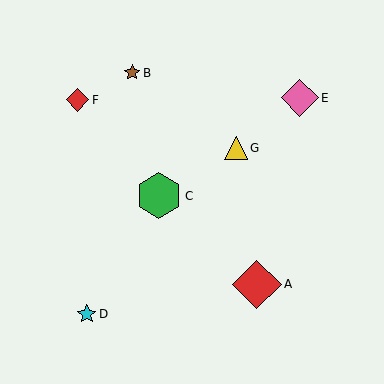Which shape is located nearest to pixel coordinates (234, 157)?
The yellow triangle (labeled G) at (236, 148) is nearest to that location.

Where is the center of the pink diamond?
The center of the pink diamond is at (300, 98).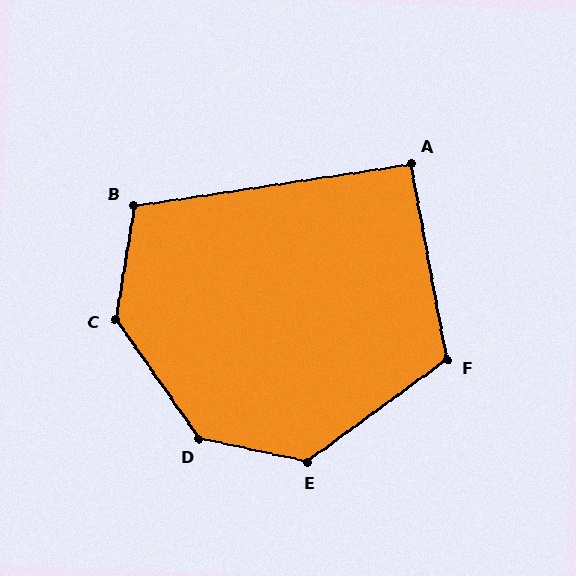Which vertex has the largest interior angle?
D, at approximately 137 degrees.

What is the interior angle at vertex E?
Approximately 132 degrees (obtuse).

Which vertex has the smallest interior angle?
A, at approximately 92 degrees.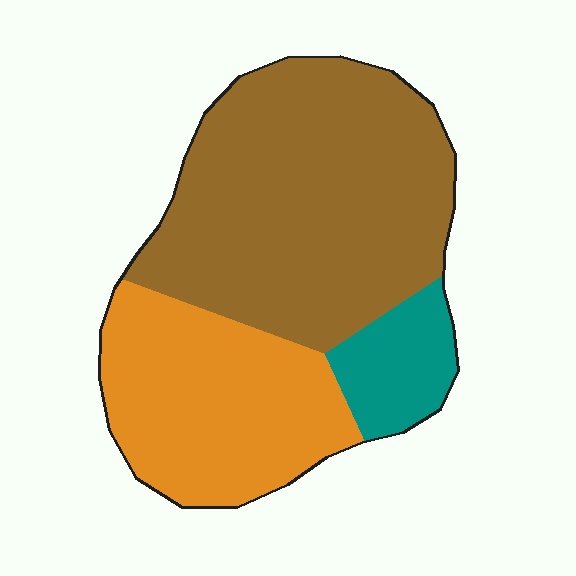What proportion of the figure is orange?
Orange takes up about one third (1/3) of the figure.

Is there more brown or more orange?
Brown.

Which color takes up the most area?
Brown, at roughly 55%.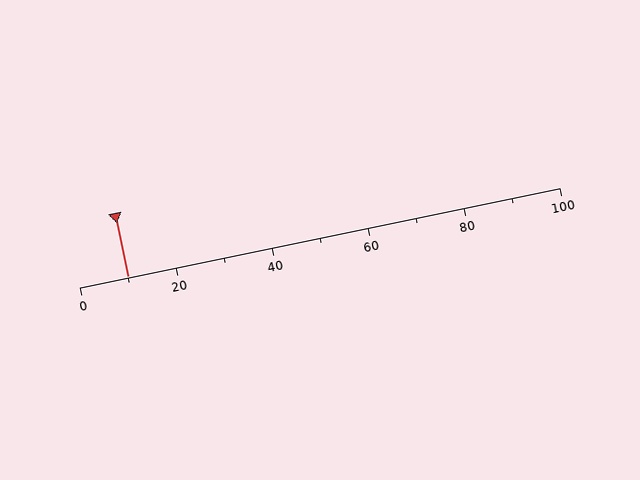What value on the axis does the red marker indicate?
The marker indicates approximately 10.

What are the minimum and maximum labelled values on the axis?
The axis runs from 0 to 100.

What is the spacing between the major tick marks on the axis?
The major ticks are spaced 20 apart.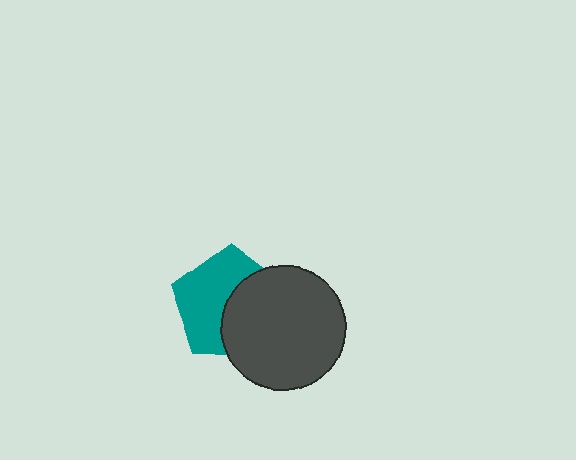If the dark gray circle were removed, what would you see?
You would see the complete teal pentagon.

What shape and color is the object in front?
The object in front is a dark gray circle.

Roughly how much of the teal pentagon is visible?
About half of it is visible (roughly 54%).